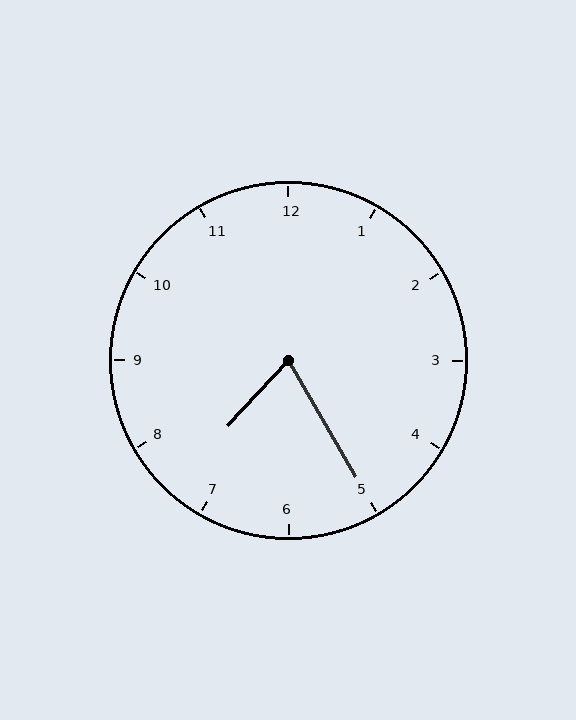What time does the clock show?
7:25.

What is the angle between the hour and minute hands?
Approximately 72 degrees.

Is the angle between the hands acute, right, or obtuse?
It is acute.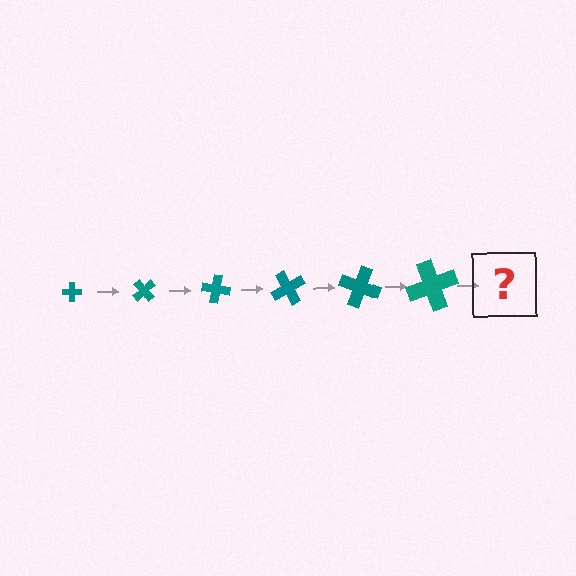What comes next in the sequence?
The next element should be a cross, larger than the previous one and rotated 300 degrees from the start.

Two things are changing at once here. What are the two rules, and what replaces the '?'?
The two rules are that the cross grows larger each step and it rotates 50 degrees each step. The '?' should be a cross, larger than the previous one and rotated 300 degrees from the start.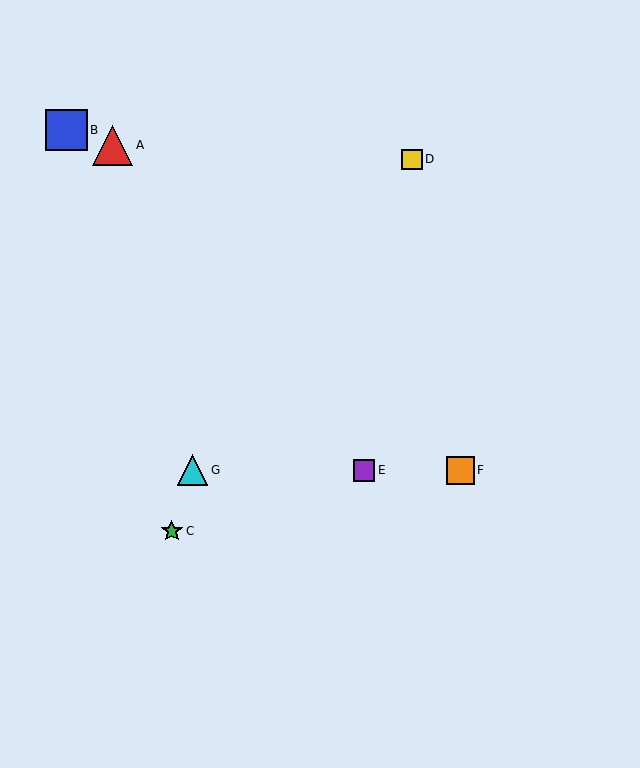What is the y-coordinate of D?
Object D is at y≈159.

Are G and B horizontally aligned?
No, G is at y≈470 and B is at y≈130.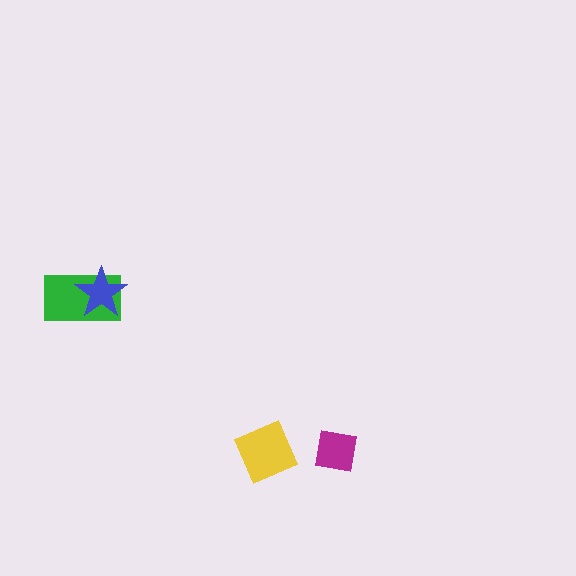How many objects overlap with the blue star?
1 object overlaps with the blue star.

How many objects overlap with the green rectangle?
1 object overlaps with the green rectangle.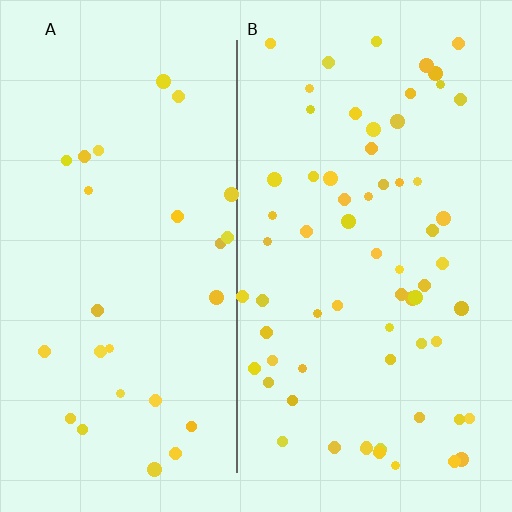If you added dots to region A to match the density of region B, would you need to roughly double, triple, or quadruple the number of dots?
Approximately double.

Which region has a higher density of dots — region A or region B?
B (the right).